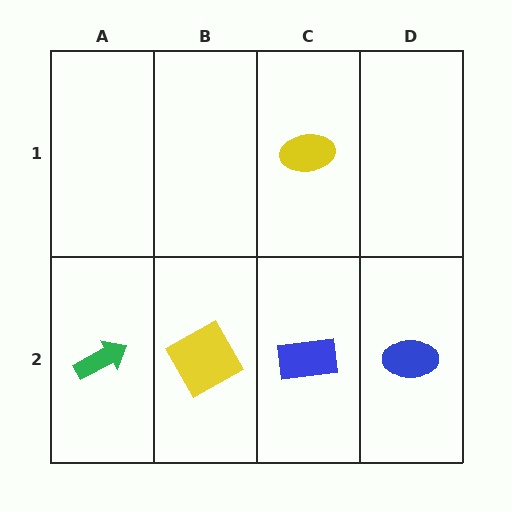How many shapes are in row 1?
1 shape.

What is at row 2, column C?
A blue rectangle.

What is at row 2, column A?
A green arrow.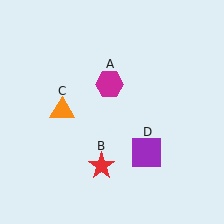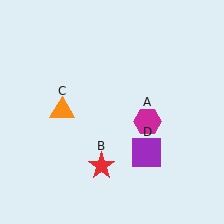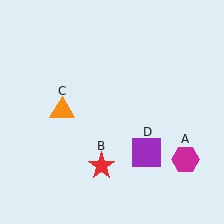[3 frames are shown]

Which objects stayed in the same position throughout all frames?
Red star (object B) and orange triangle (object C) and purple square (object D) remained stationary.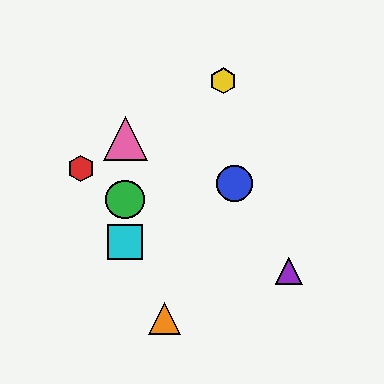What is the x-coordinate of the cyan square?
The cyan square is at x≈125.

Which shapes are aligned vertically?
The green circle, the cyan square, the pink triangle are aligned vertically.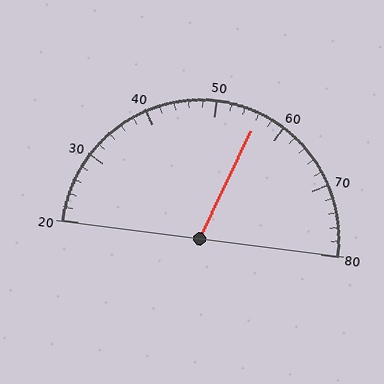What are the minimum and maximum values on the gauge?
The gauge ranges from 20 to 80.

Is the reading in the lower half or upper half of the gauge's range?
The reading is in the upper half of the range (20 to 80).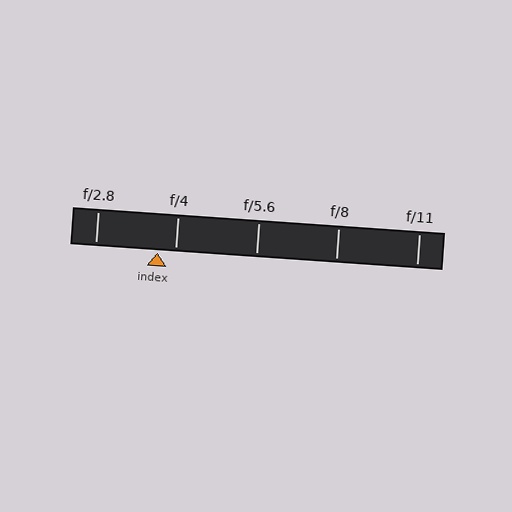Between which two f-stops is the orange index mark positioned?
The index mark is between f/2.8 and f/4.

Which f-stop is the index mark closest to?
The index mark is closest to f/4.